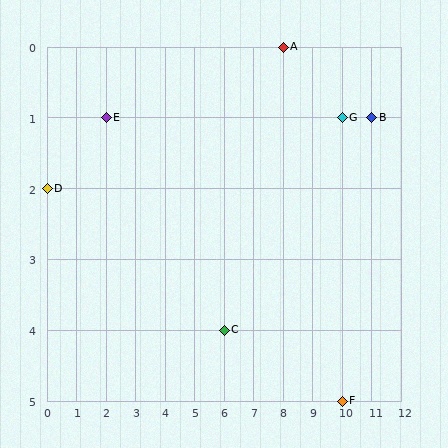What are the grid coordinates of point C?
Point C is at grid coordinates (6, 4).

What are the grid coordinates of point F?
Point F is at grid coordinates (10, 5).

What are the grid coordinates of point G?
Point G is at grid coordinates (10, 1).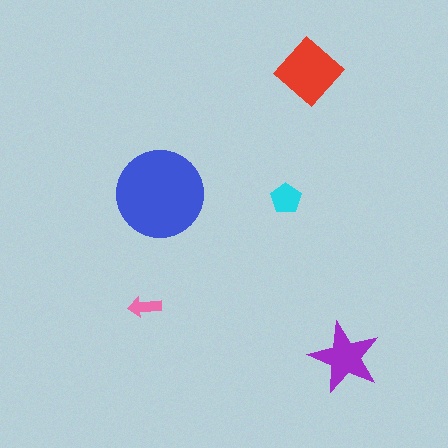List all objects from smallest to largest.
The pink arrow, the cyan pentagon, the purple star, the red diamond, the blue circle.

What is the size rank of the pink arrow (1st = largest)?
5th.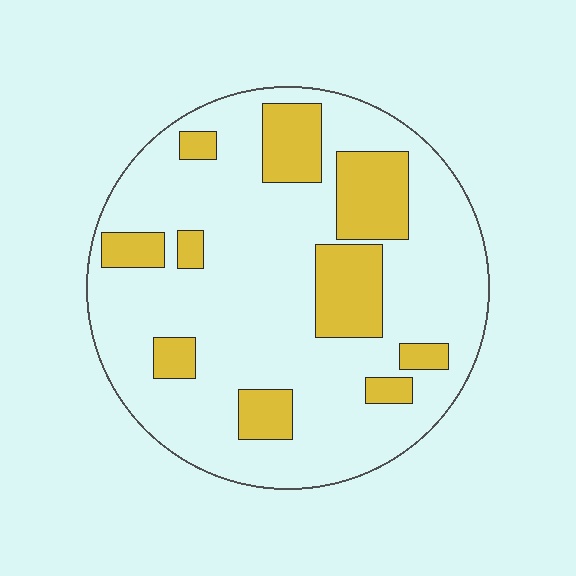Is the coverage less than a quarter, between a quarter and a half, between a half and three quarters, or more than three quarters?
Less than a quarter.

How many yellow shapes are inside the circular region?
10.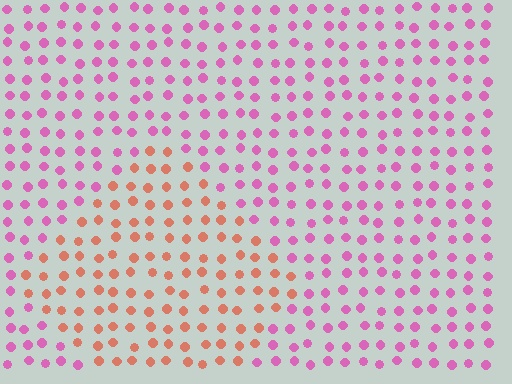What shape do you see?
I see a diamond.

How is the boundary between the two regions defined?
The boundary is defined purely by a slight shift in hue (about 53 degrees). Spacing, size, and orientation are identical on both sides.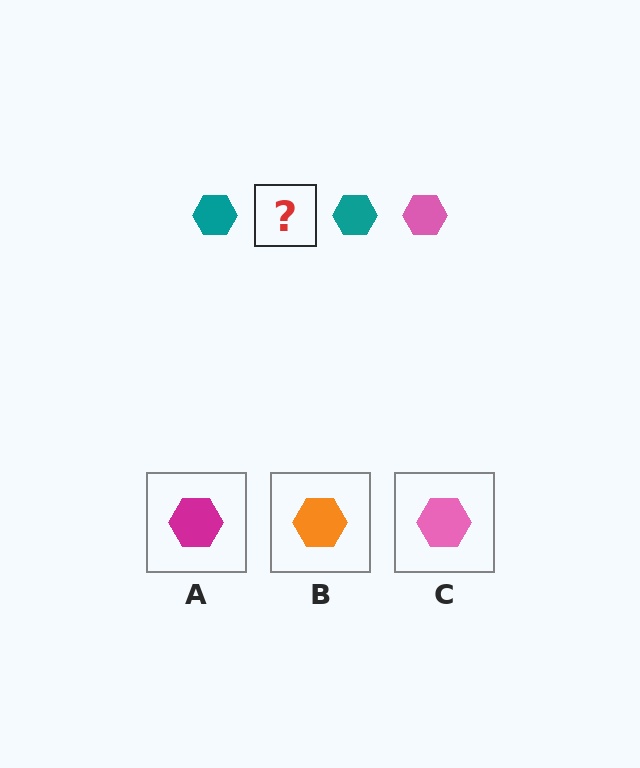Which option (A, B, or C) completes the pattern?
C.